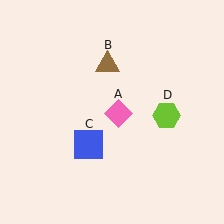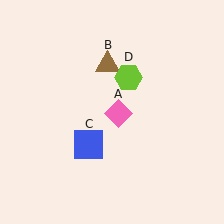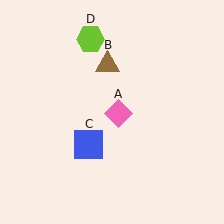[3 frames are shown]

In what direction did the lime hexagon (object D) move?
The lime hexagon (object D) moved up and to the left.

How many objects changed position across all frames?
1 object changed position: lime hexagon (object D).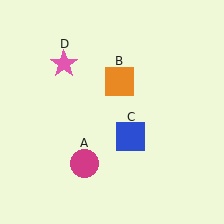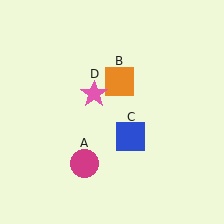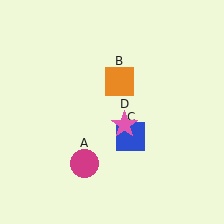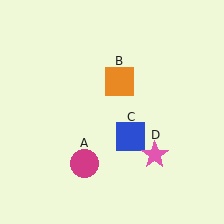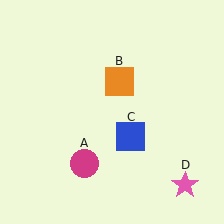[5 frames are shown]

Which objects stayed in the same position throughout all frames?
Magenta circle (object A) and orange square (object B) and blue square (object C) remained stationary.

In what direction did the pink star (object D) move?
The pink star (object D) moved down and to the right.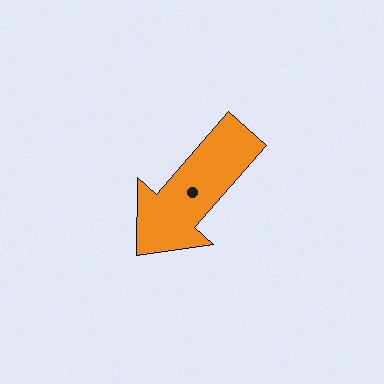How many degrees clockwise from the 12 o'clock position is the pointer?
Approximately 221 degrees.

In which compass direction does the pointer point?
Southwest.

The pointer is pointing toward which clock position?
Roughly 7 o'clock.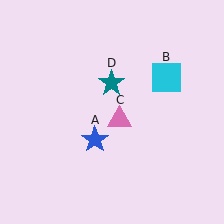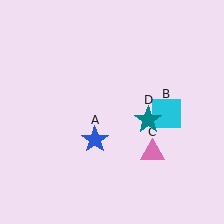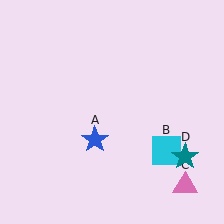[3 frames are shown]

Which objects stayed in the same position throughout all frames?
Blue star (object A) remained stationary.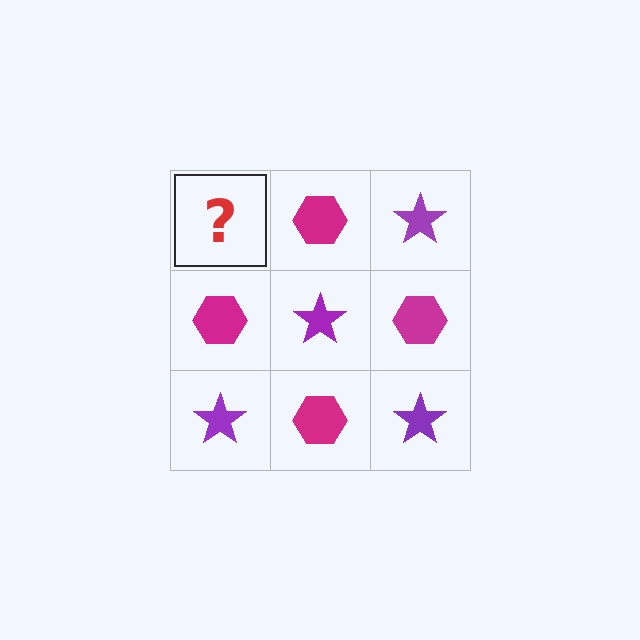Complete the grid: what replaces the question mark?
The question mark should be replaced with a purple star.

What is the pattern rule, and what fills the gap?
The rule is that it alternates purple star and magenta hexagon in a checkerboard pattern. The gap should be filled with a purple star.